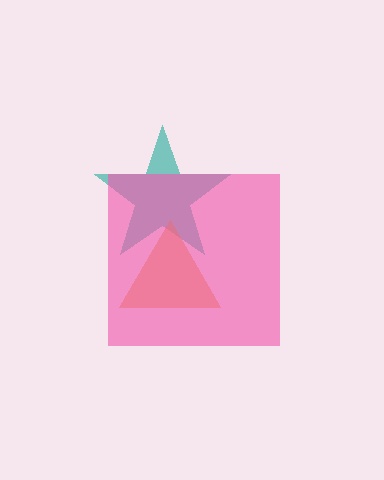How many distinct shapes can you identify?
There are 3 distinct shapes: a teal star, an orange triangle, a pink square.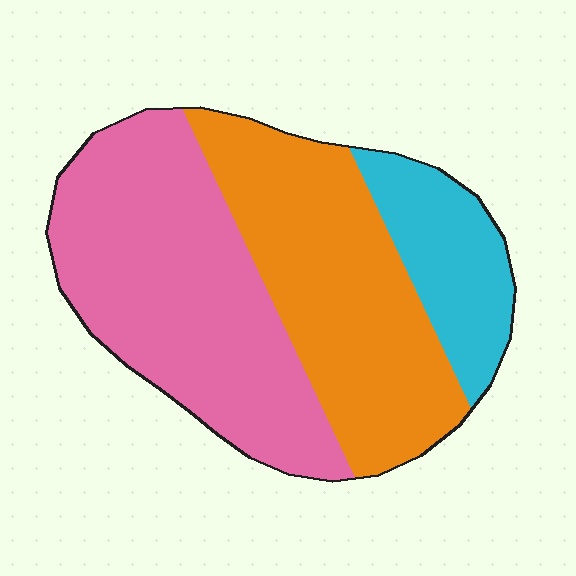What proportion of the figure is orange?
Orange covers roughly 40% of the figure.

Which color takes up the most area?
Pink, at roughly 45%.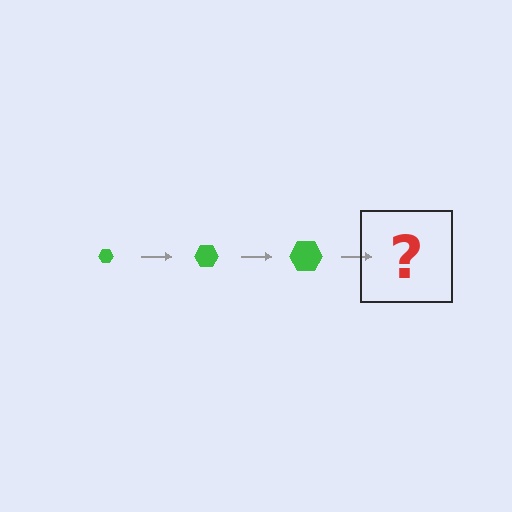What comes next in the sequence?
The next element should be a green hexagon, larger than the previous one.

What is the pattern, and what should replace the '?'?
The pattern is that the hexagon gets progressively larger each step. The '?' should be a green hexagon, larger than the previous one.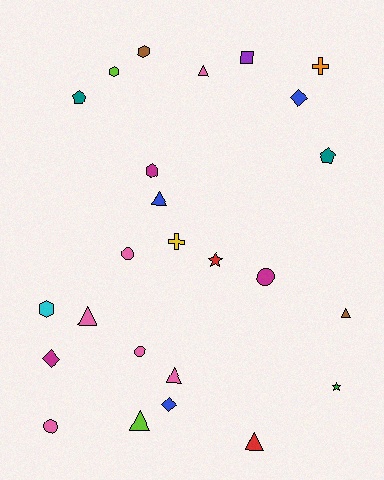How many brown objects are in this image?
There are 2 brown objects.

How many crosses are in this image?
There are 2 crosses.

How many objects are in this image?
There are 25 objects.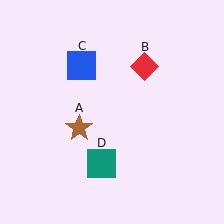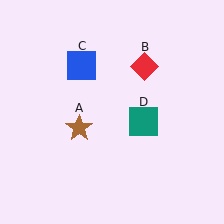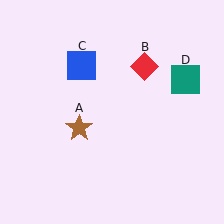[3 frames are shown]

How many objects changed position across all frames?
1 object changed position: teal square (object D).